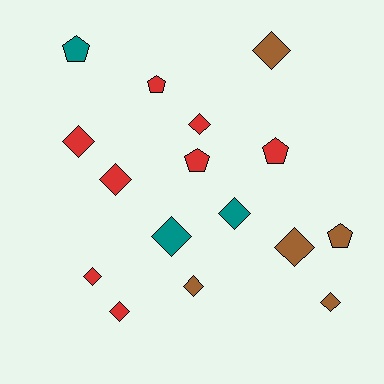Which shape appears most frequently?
Diamond, with 11 objects.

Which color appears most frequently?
Red, with 8 objects.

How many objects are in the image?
There are 16 objects.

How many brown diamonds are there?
There are 4 brown diamonds.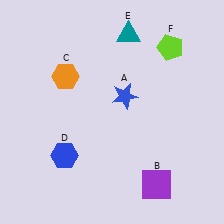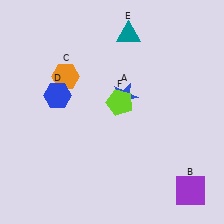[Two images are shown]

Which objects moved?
The objects that moved are: the purple square (B), the blue hexagon (D), the lime pentagon (F).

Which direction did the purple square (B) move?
The purple square (B) moved right.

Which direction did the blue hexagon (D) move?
The blue hexagon (D) moved up.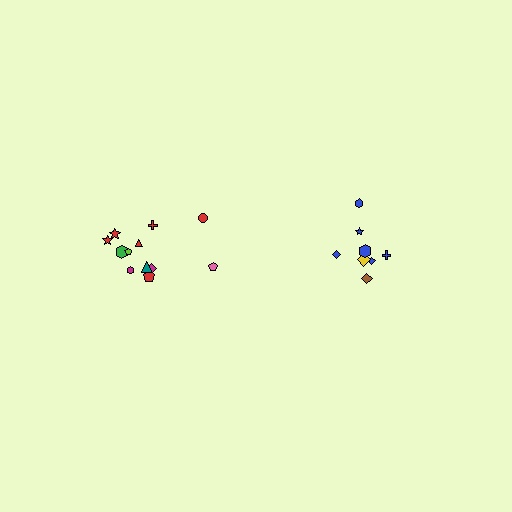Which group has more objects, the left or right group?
The left group.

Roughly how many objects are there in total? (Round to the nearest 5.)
Roughly 20 objects in total.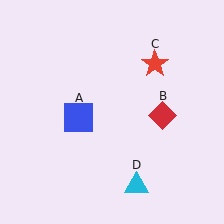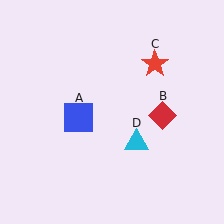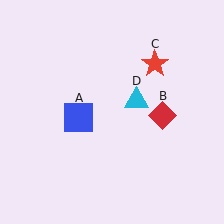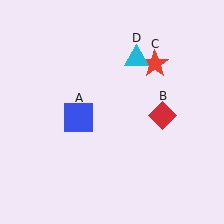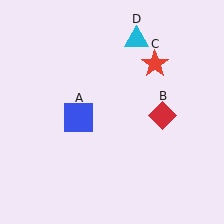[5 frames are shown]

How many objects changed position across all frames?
1 object changed position: cyan triangle (object D).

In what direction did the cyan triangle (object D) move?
The cyan triangle (object D) moved up.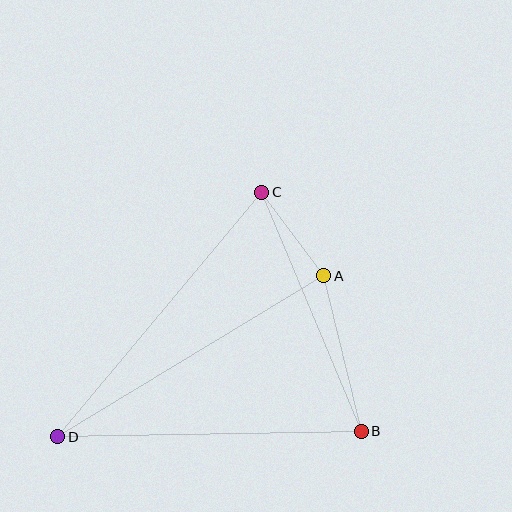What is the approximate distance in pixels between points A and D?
The distance between A and D is approximately 311 pixels.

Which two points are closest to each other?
Points A and C are closest to each other.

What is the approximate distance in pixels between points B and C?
The distance between B and C is approximately 259 pixels.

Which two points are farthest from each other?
Points C and D are farthest from each other.